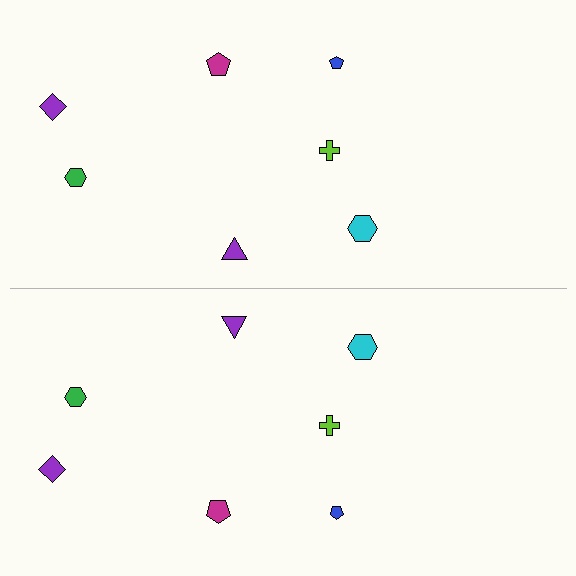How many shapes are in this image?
There are 14 shapes in this image.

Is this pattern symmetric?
Yes, this pattern has bilateral (reflection) symmetry.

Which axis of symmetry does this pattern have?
The pattern has a horizontal axis of symmetry running through the center of the image.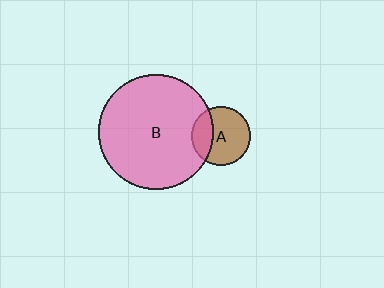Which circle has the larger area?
Circle B (pink).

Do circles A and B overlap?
Yes.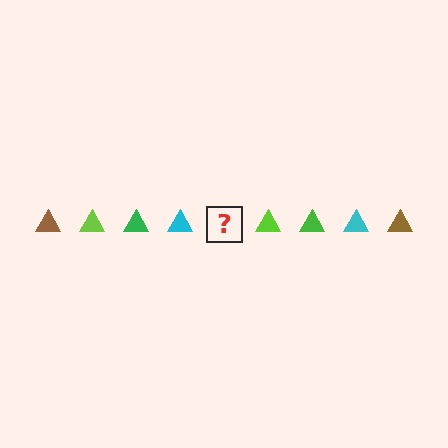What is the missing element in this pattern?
The missing element is a brown triangle.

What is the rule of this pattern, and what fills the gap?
The rule is that the pattern cycles through brown, lime, green, cyan triangles. The gap should be filled with a brown triangle.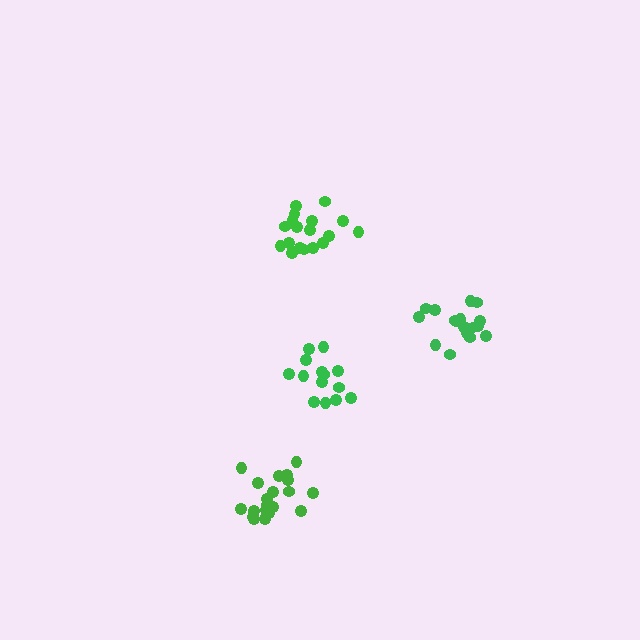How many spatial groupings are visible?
There are 4 spatial groupings.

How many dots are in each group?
Group 1: 20 dots, Group 2: 14 dots, Group 3: 18 dots, Group 4: 17 dots (69 total).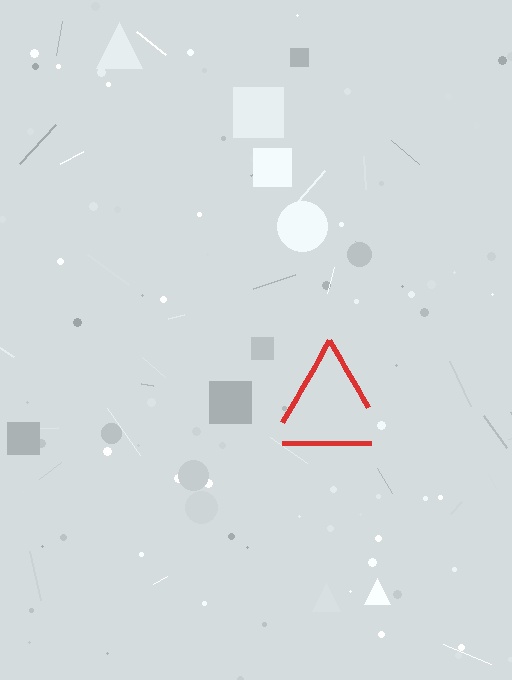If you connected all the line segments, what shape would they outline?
They would outline a triangle.